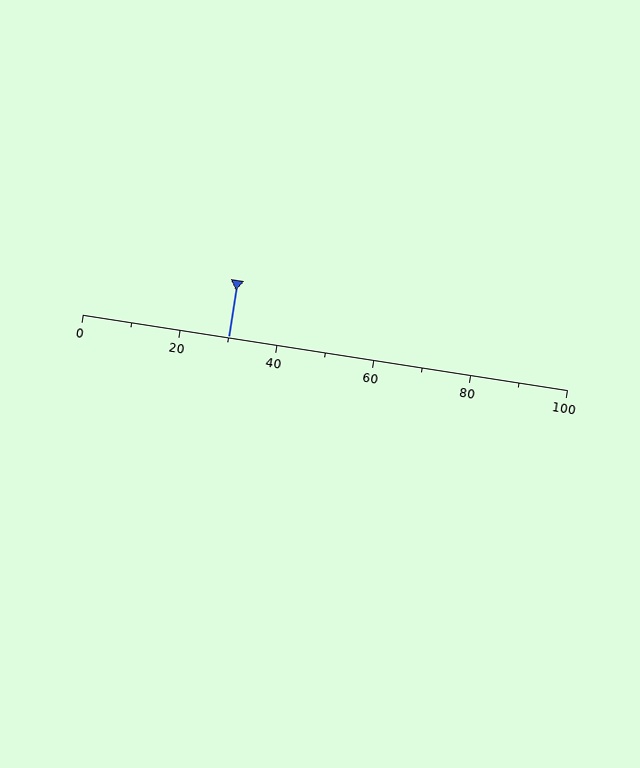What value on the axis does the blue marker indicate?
The marker indicates approximately 30.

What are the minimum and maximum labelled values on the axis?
The axis runs from 0 to 100.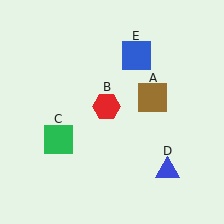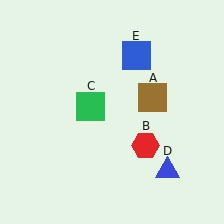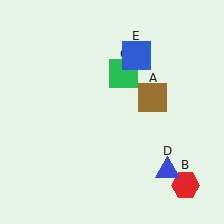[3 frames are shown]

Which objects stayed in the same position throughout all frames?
Brown square (object A) and blue triangle (object D) and blue square (object E) remained stationary.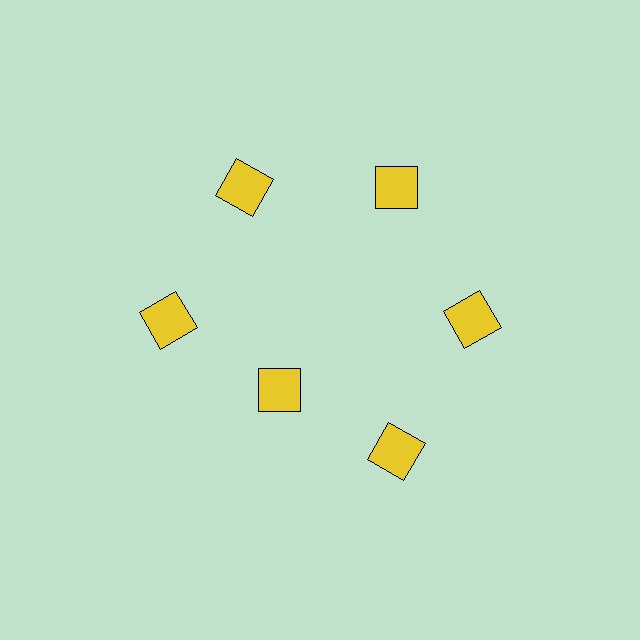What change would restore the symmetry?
The symmetry would be restored by moving it outward, back onto the ring so that all 6 squares sit at equal angles and equal distance from the center.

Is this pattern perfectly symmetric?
No. The 6 yellow squares are arranged in a ring, but one element near the 7 o'clock position is pulled inward toward the center, breaking the 6-fold rotational symmetry.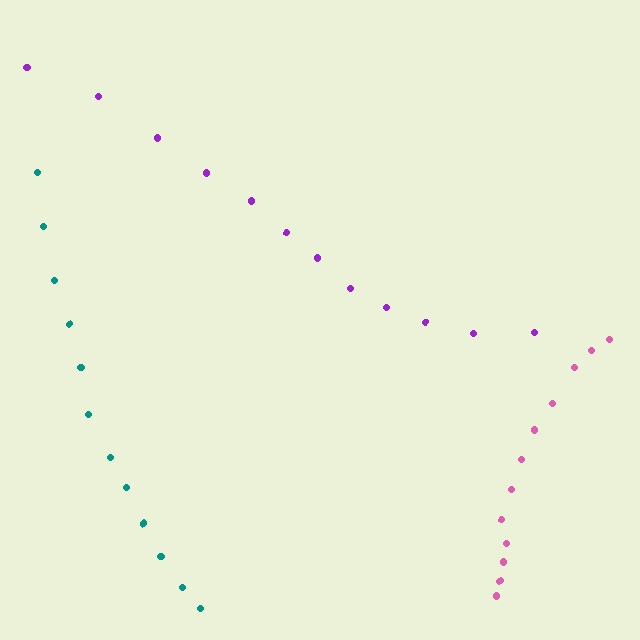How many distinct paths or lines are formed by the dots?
There are 3 distinct paths.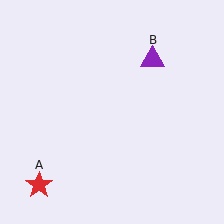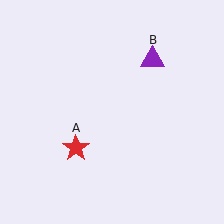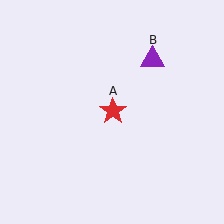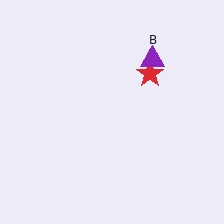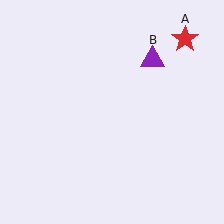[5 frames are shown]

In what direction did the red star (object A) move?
The red star (object A) moved up and to the right.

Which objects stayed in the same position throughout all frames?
Purple triangle (object B) remained stationary.